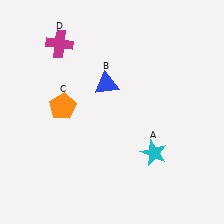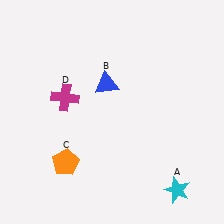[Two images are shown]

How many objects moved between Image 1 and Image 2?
3 objects moved between the two images.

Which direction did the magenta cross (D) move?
The magenta cross (D) moved down.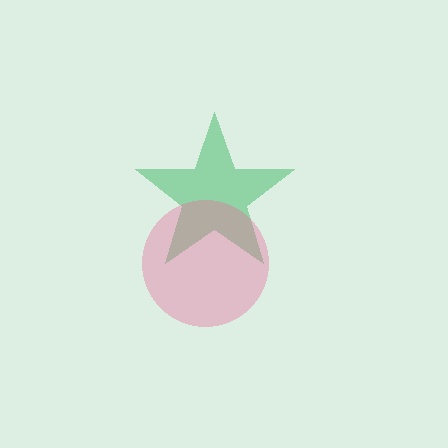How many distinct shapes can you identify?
There are 2 distinct shapes: a green star, a pink circle.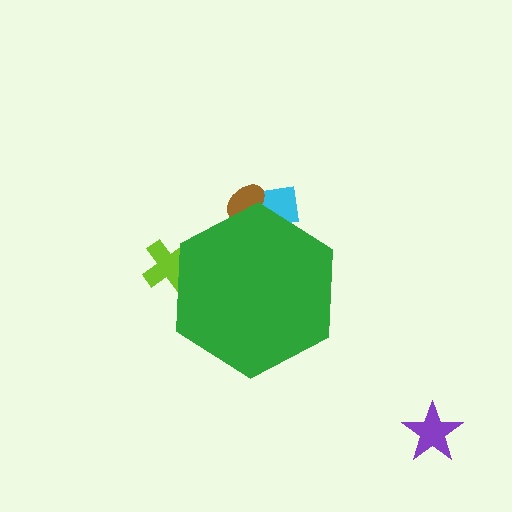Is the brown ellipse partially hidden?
Yes, the brown ellipse is partially hidden behind the green hexagon.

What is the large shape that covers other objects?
A green hexagon.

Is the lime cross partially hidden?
Yes, the lime cross is partially hidden behind the green hexagon.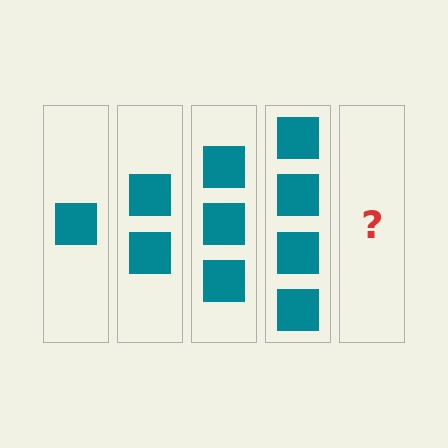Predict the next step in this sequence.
The next step is 5 squares.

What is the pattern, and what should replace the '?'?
The pattern is that each step adds one more square. The '?' should be 5 squares.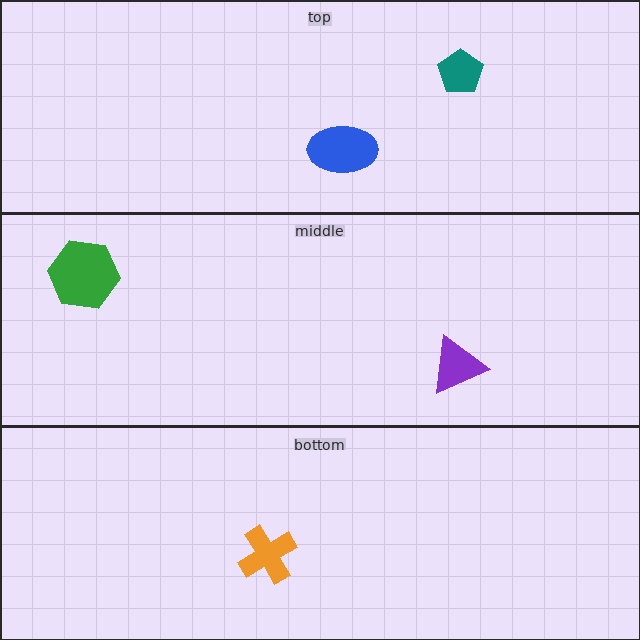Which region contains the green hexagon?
The middle region.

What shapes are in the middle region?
The green hexagon, the purple triangle.